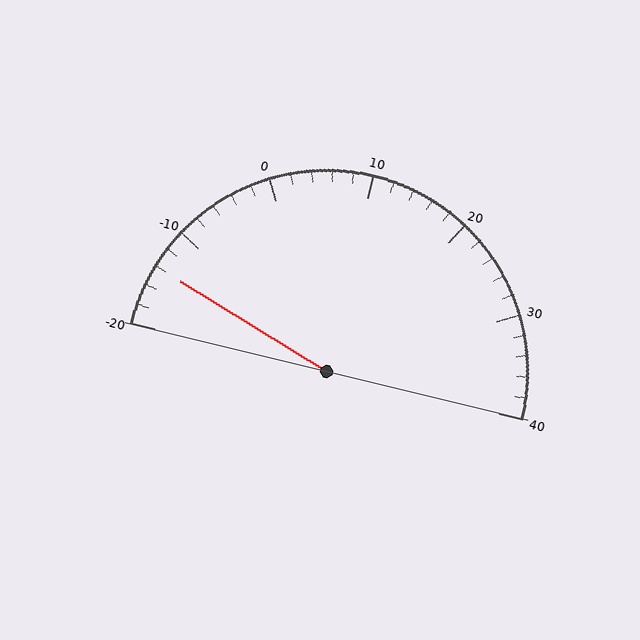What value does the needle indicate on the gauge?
The needle indicates approximately -14.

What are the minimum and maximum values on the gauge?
The gauge ranges from -20 to 40.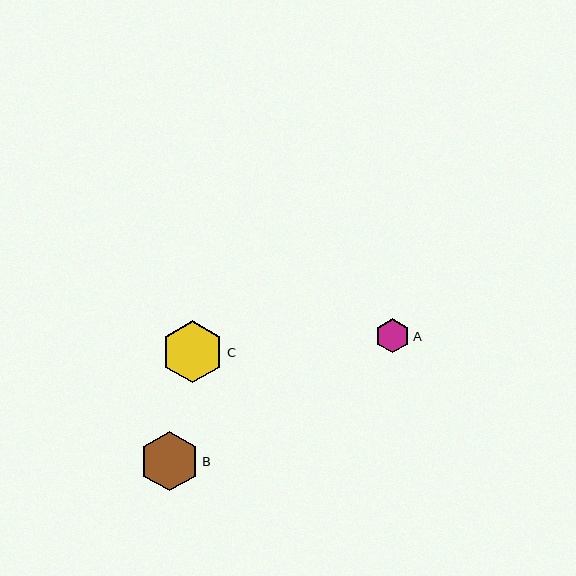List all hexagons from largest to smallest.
From largest to smallest: C, B, A.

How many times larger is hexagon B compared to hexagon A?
Hexagon B is approximately 1.7 times the size of hexagon A.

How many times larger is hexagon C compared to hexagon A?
Hexagon C is approximately 1.8 times the size of hexagon A.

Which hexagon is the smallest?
Hexagon A is the smallest with a size of approximately 34 pixels.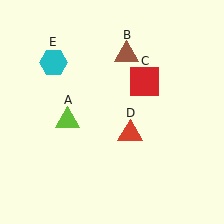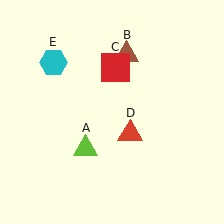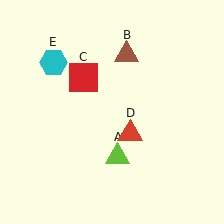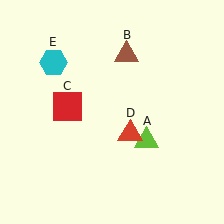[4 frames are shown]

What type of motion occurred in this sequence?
The lime triangle (object A), red square (object C) rotated counterclockwise around the center of the scene.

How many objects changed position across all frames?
2 objects changed position: lime triangle (object A), red square (object C).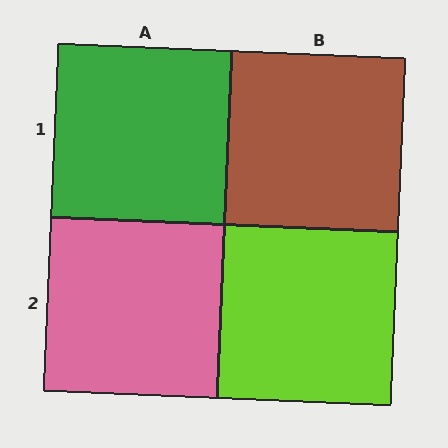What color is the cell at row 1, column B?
Brown.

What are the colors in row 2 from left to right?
Pink, lime.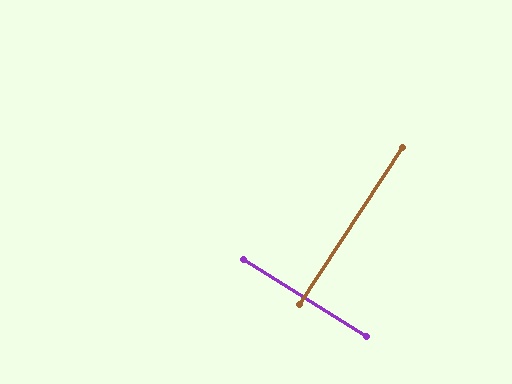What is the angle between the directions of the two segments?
Approximately 89 degrees.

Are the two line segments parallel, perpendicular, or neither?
Perpendicular — they meet at approximately 89°.